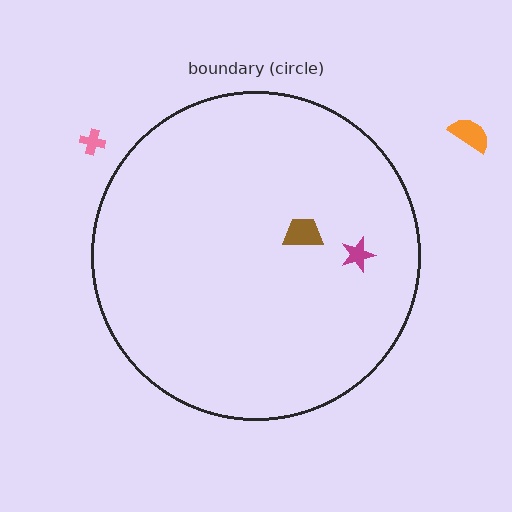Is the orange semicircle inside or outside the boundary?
Outside.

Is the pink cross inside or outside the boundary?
Outside.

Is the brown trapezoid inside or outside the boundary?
Inside.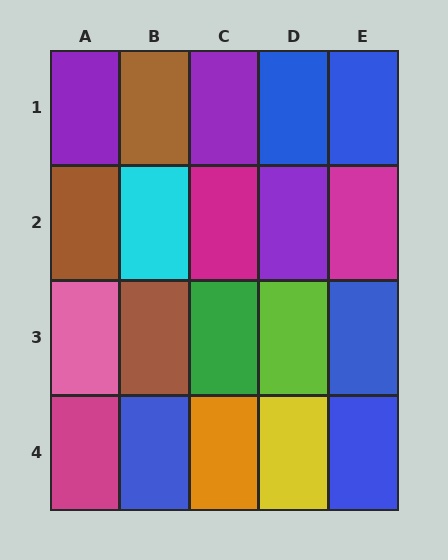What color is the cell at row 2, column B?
Cyan.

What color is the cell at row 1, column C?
Purple.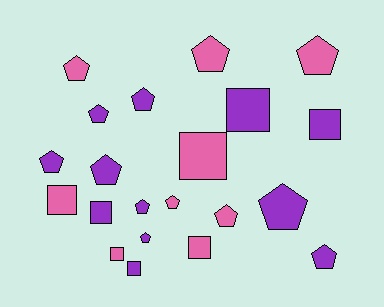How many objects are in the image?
There are 21 objects.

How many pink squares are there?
There are 4 pink squares.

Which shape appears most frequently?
Pentagon, with 13 objects.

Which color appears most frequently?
Purple, with 12 objects.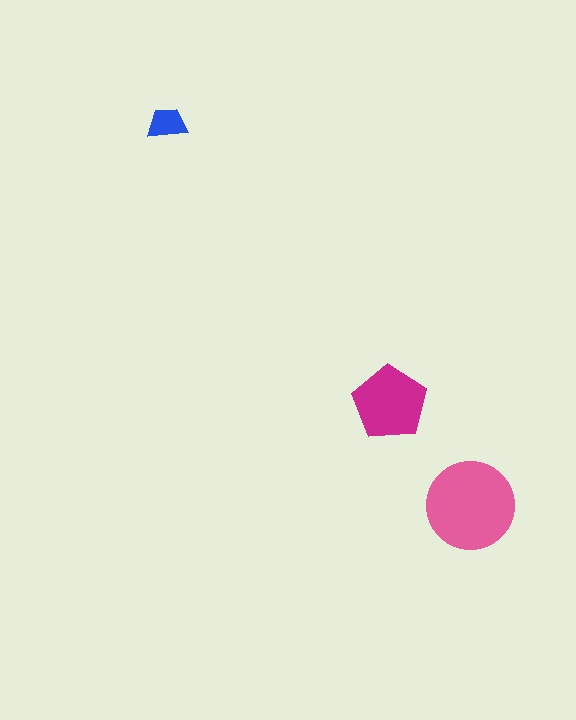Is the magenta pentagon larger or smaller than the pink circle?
Smaller.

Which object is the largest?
The pink circle.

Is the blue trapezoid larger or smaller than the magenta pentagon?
Smaller.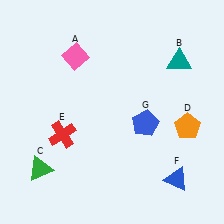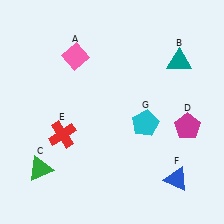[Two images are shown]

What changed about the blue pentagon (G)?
In Image 1, G is blue. In Image 2, it changed to cyan.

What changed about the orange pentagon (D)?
In Image 1, D is orange. In Image 2, it changed to magenta.